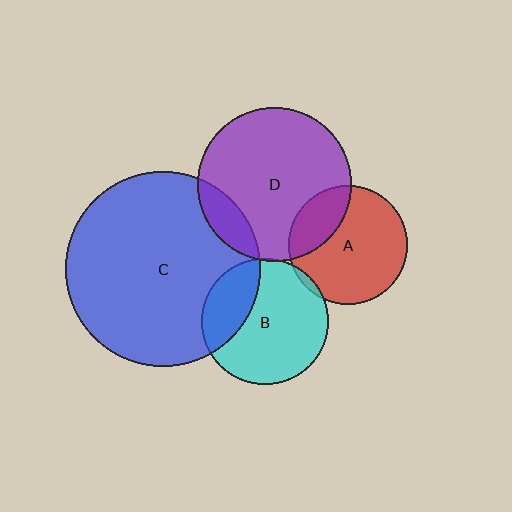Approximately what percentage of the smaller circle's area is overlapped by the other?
Approximately 25%.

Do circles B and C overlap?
Yes.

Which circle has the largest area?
Circle C (blue).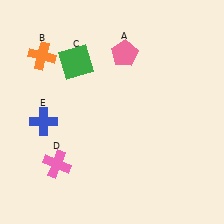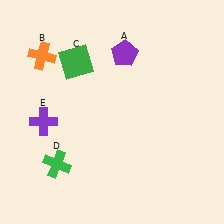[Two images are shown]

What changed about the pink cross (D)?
In Image 1, D is pink. In Image 2, it changed to green.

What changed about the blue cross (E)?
In Image 1, E is blue. In Image 2, it changed to purple.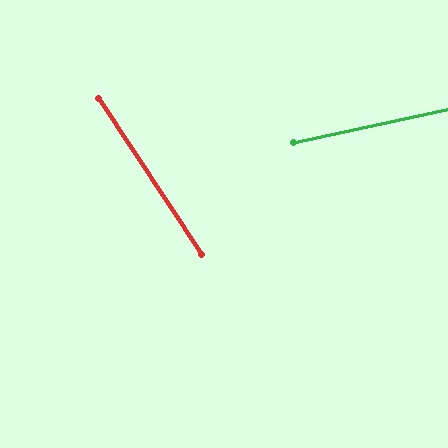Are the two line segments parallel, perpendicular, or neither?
Neither parallel nor perpendicular — they differ by about 69°.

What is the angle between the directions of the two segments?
Approximately 69 degrees.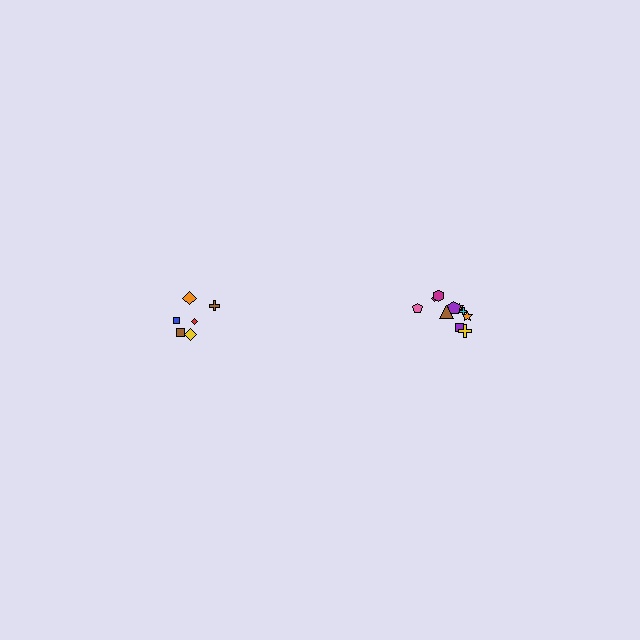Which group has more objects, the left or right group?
The right group.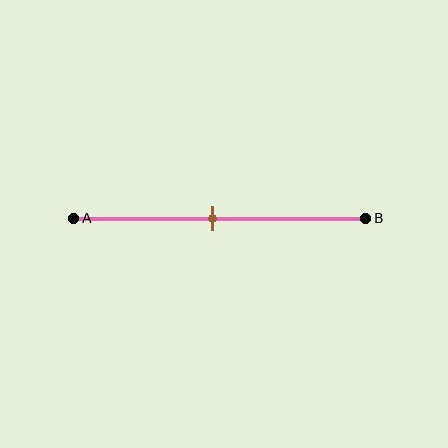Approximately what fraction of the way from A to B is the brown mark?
The brown mark is approximately 50% of the way from A to B.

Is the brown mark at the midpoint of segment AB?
Yes, the mark is approximately at the midpoint.